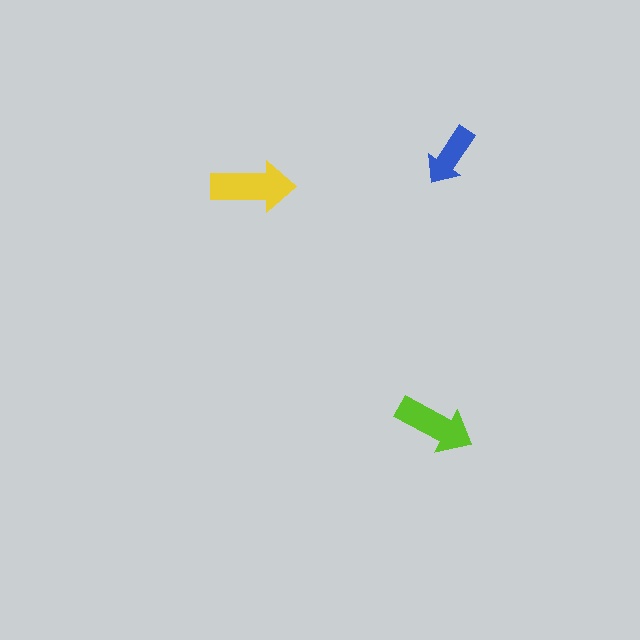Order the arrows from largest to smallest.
the yellow one, the lime one, the blue one.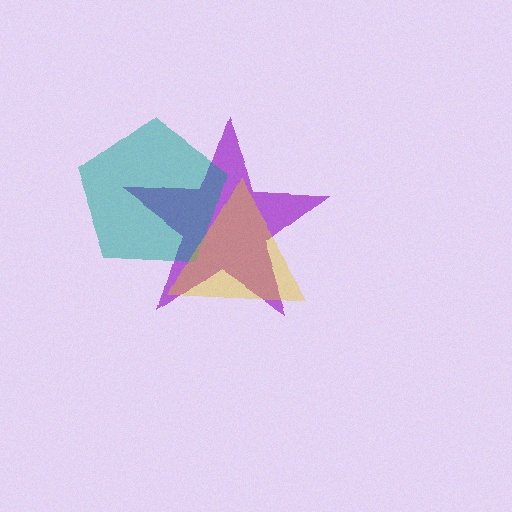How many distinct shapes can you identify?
There are 3 distinct shapes: a purple star, a teal pentagon, a yellow triangle.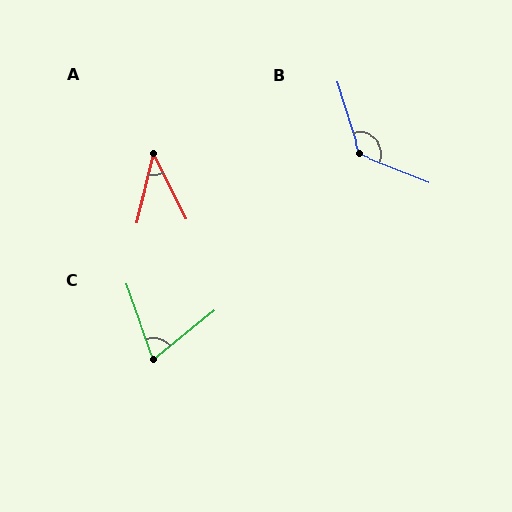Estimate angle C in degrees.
Approximately 71 degrees.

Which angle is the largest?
B, at approximately 129 degrees.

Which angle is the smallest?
A, at approximately 40 degrees.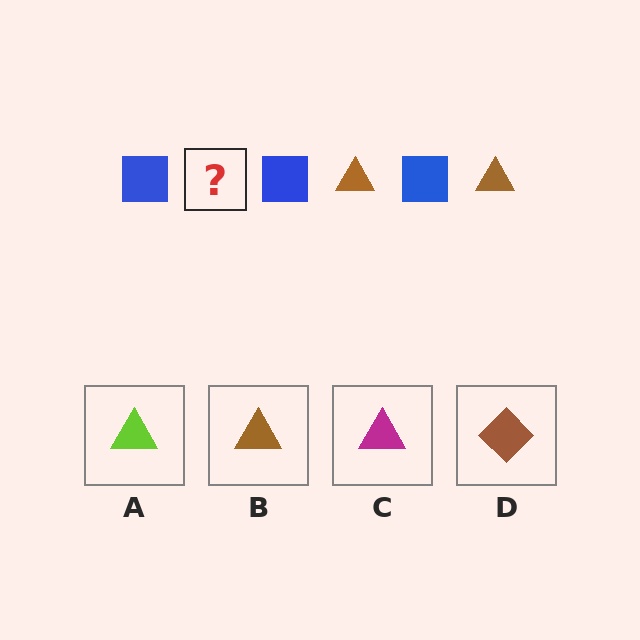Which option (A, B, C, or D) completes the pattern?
B.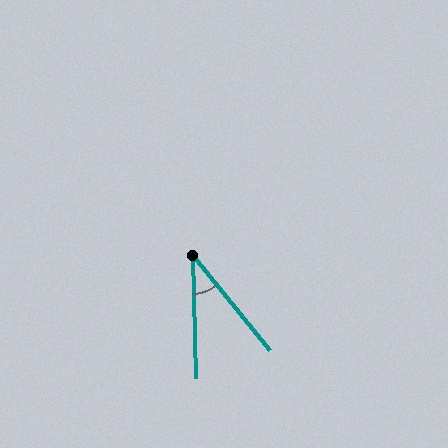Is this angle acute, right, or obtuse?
It is acute.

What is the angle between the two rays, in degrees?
Approximately 38 degrees.